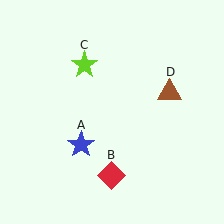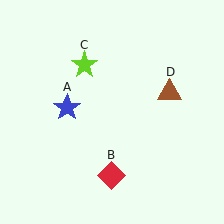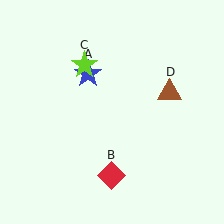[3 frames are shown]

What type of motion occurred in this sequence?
The blue star (object A) rotated clockwise around the center of the scene.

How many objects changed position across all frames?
1 object changed position: blue star (object A).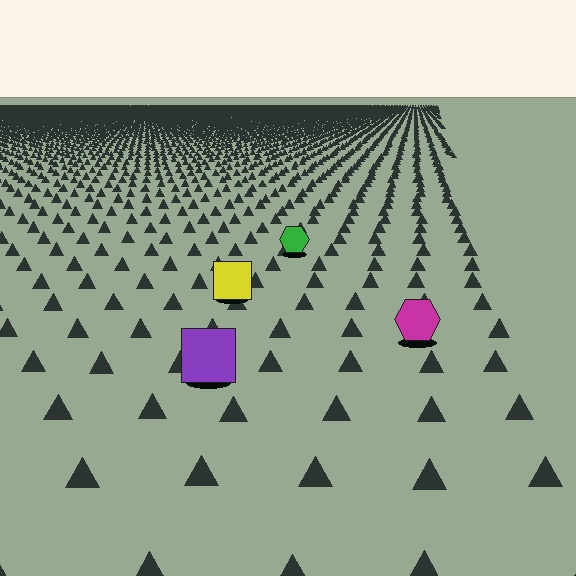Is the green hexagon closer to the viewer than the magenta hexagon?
No. The magenta hexagon is closer — you can tell from the texture gradient: the ground texture is coarser near it.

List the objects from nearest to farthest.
From nearest to farthest: the purple square, the magenta hexagon, the yellow square, the green hexagon.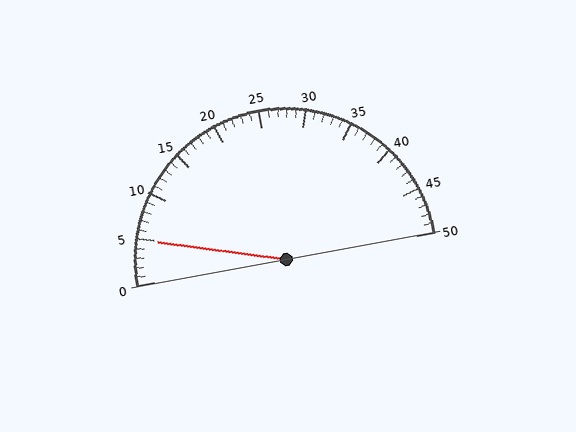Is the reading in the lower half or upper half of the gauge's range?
The reading is in the lower half of the range (0 to 50).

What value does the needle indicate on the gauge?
The needle indicates approximately 5.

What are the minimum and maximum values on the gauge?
The gauge ranges from 0 to 50.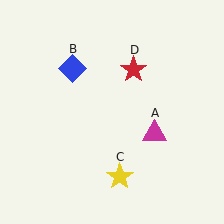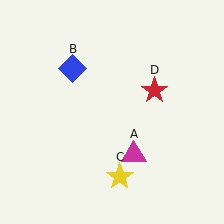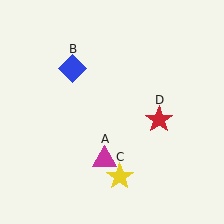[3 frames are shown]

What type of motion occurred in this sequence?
The magenta triangle (object A), red star (object D) rotated clockwise around the center of the scene.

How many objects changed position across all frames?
2 objects changed position: magenta triangle (object A), red star (object D).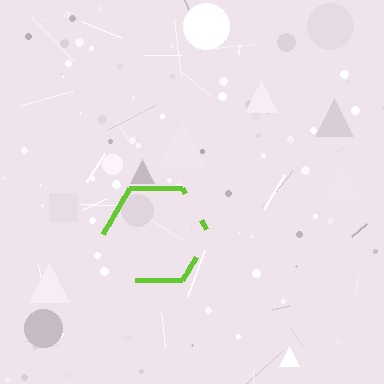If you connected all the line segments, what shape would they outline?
They would outline a hexagon.